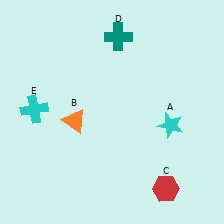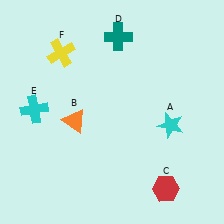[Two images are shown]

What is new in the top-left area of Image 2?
A yellow cross (F) was added in the top-left area of Image 2.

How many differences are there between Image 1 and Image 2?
There is 1 difference between the two images.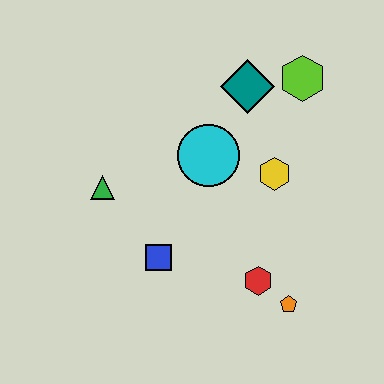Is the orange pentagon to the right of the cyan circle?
Yes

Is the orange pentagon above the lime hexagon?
No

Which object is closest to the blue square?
The green triangle is closest to the blue square.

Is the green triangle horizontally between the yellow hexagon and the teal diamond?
No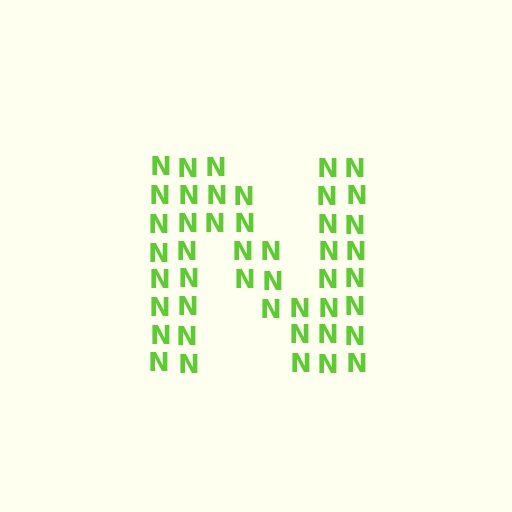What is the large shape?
The large shape is the letter N.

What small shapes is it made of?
It is made of small letter N's.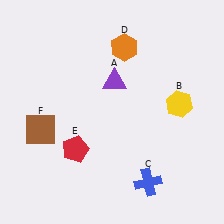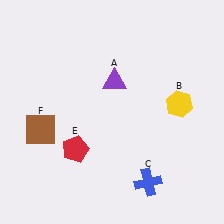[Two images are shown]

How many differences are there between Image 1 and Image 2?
There is 1 difference between the two images.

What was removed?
The orange hexagon (D) was removed in Image 2.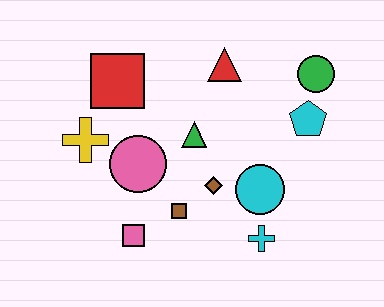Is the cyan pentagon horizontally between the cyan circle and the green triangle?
No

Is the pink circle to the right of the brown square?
No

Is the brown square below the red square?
Yes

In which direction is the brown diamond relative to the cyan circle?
The brown diamond is to the left of the cyan circle.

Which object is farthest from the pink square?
The green circle is farthest from the pink square.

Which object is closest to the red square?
The yellow cross is closest to the red square.